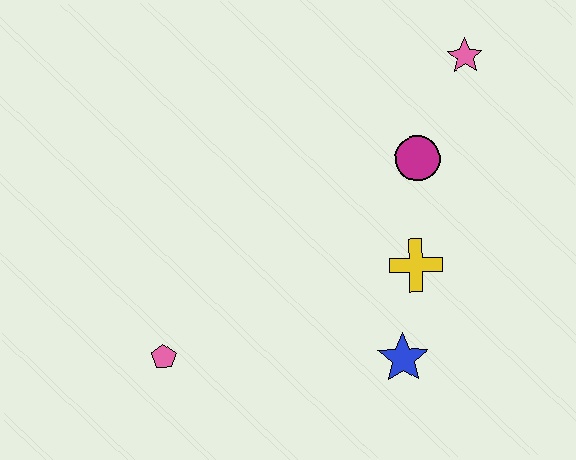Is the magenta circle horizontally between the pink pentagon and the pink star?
Yes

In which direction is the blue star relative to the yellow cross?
The blue star is below the yellow cross.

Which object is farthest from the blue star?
The pink star is farthest from the blue star.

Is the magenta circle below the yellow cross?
No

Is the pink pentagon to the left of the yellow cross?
Yes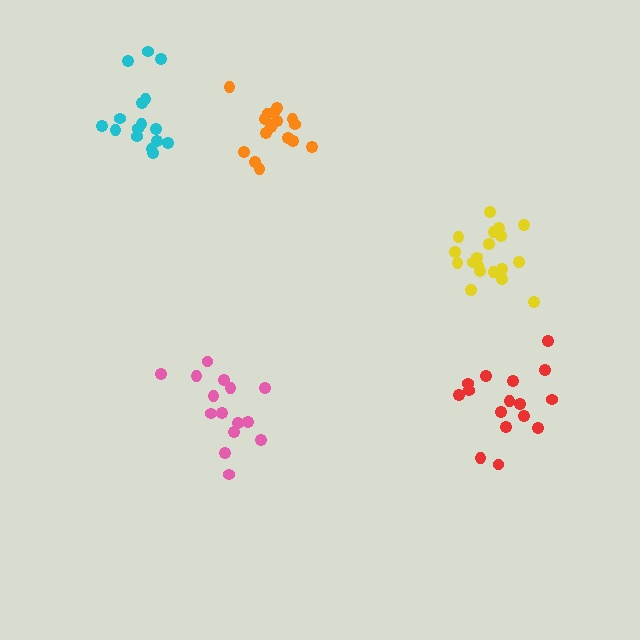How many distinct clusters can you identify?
There are 5 distinct clusters.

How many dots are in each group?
Group 1: 16 dots, Group 2: 16 dots, Group 3: 15 dots, Group 4: 16 dots, Group 5: 19 dots (82 total).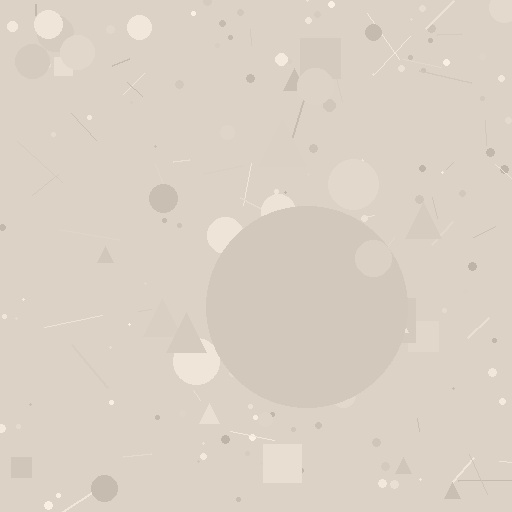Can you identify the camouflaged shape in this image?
The camouflaged shape is a circle.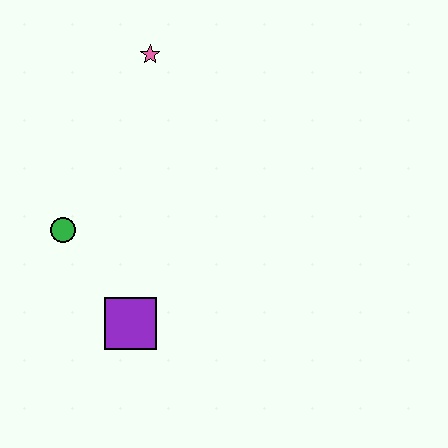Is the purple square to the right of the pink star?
No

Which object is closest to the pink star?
The green circle is closest to the pink star.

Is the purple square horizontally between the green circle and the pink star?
Yes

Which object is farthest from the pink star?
The purple square is farthest from the pink star.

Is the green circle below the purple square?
No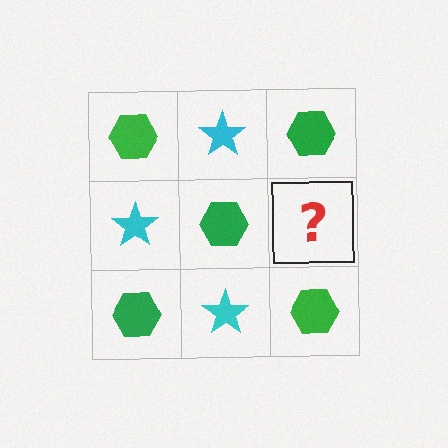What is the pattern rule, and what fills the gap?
The rule is that it alternates green hexagon and cyan star in a checkerboard pattern. The gap should be filled with a cyan star.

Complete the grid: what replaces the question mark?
The question mark should be replaced with a cyan star.